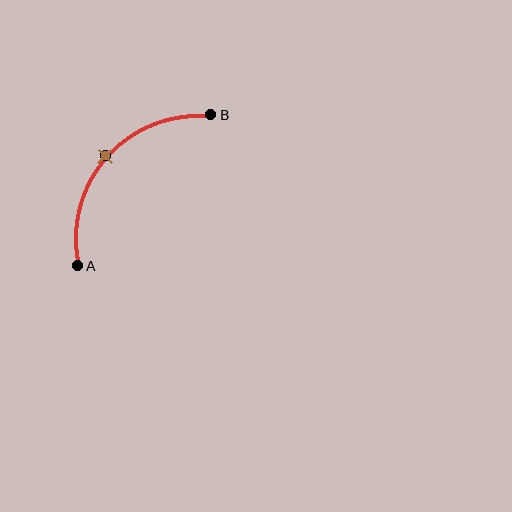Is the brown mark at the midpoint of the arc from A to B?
Yes. The brown mark lies on the arc at equal arc-length from both A and B — it is the arc midpoint.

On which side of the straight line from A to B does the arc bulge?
The arc bulges above and to the left of the straight line connecting A and B.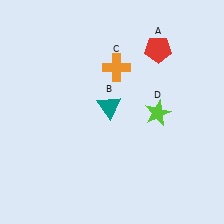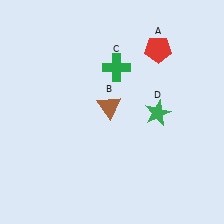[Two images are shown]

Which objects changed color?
B changed from teal to brown. C changed from orange to green. D changed from lime to green.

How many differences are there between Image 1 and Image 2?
There are 3 differences between the two images.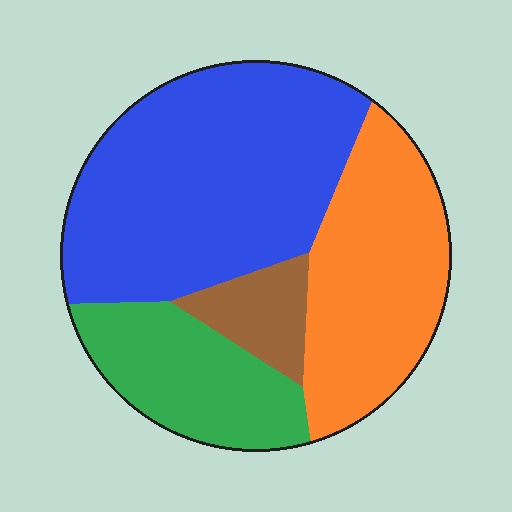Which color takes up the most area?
Blue, at roughly 45%.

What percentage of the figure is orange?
Orange takes up about one quarter (1/4) of the figure.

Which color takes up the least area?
Brown, at roughly 10%.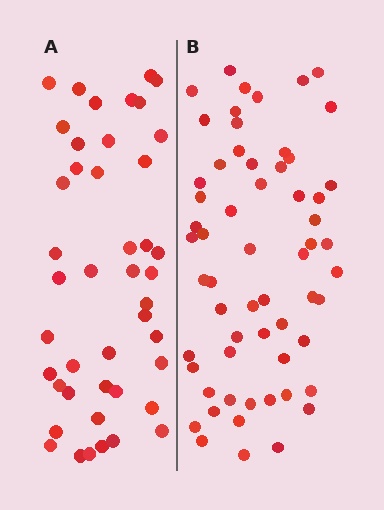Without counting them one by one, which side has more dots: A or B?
Region B (the right region) has more dots.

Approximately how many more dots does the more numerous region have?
Region B has approximately 15 more dots than region A.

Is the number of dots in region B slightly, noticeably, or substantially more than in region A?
Region B has noticeably more, but not dramatically so. The ratio is roughly 1.4 to 1.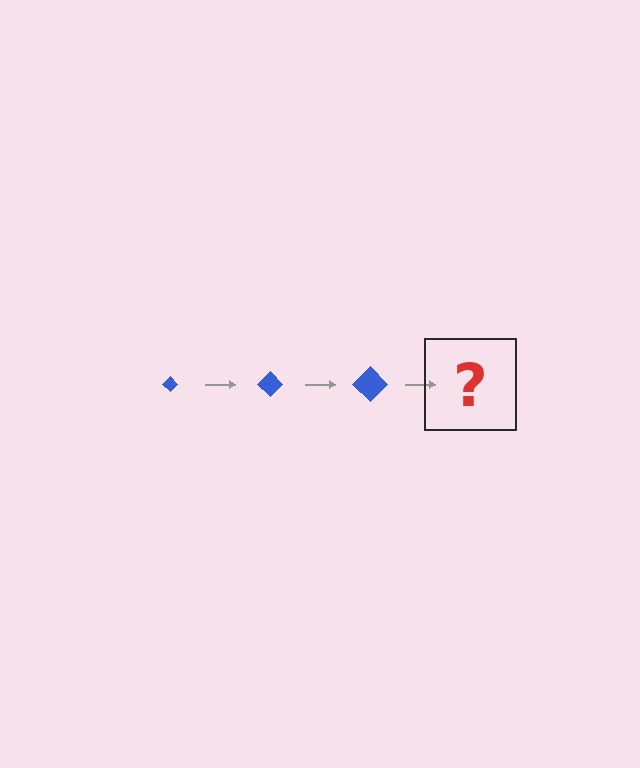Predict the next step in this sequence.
The next step is a blue diamond, larger than the previous one.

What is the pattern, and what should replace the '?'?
The pattern is that the diamond gets progressively larger each step. The '?' should be a blue diamond, larger than the previous one.